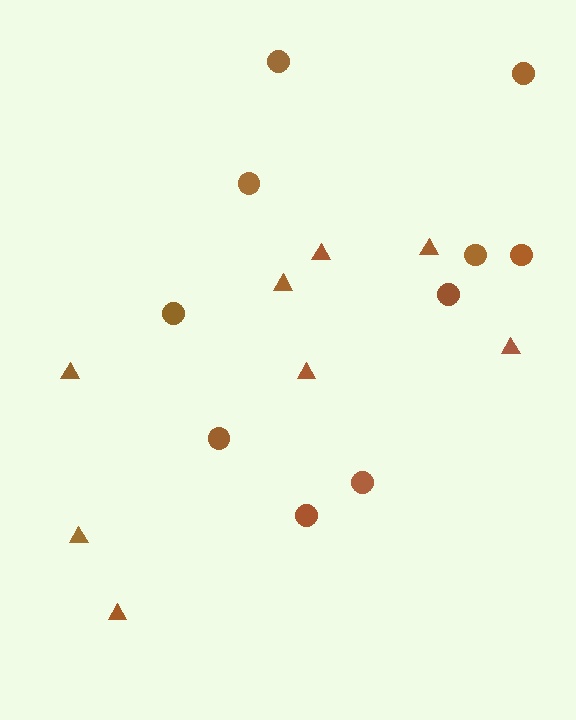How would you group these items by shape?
There are 2 groups: one group of circles (10) and one group of triangles (8).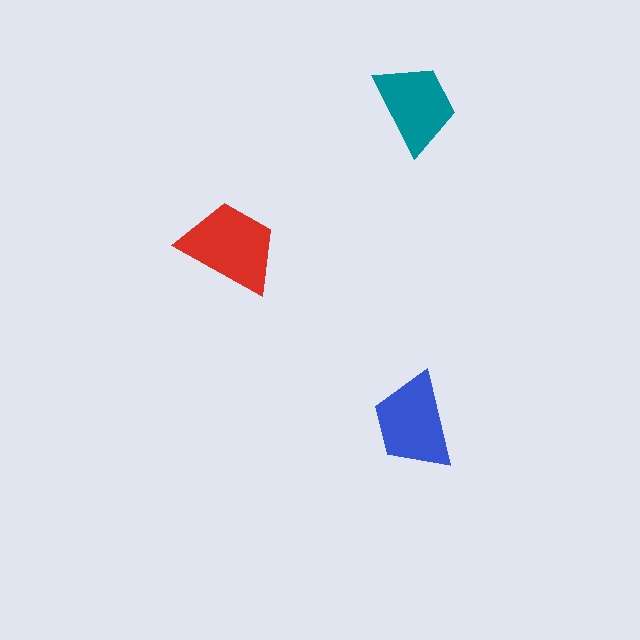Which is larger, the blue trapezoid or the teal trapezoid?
The blue one.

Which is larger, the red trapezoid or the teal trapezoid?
The red one.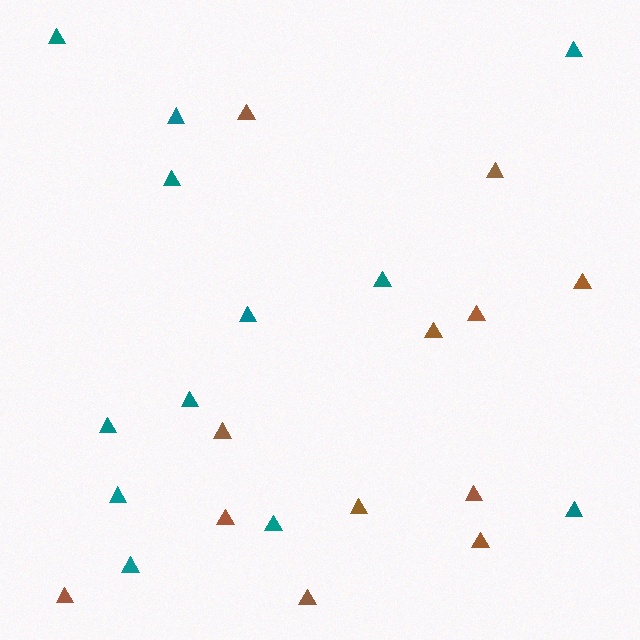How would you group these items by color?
There are 2 groups: one group of brown triangles (12) and one group of teal triangles (12).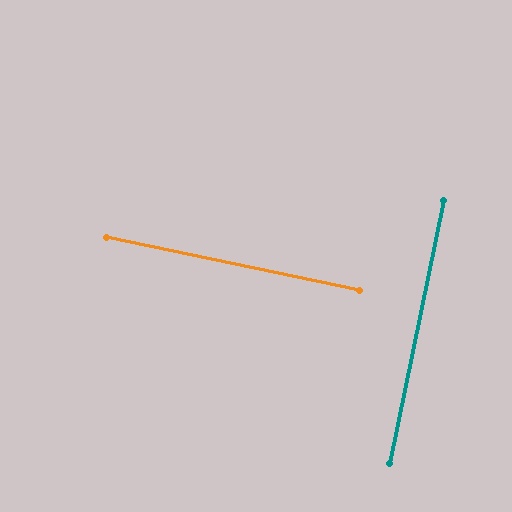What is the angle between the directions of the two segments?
Approximately 90 degrees.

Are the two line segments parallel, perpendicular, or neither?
Perpendicular — they meet at approximately 90°.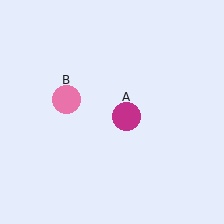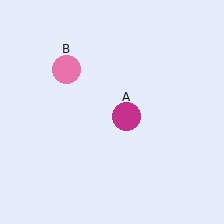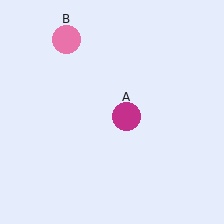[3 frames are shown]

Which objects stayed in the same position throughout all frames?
Magenta circle (object A) remained stationary.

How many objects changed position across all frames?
1 object changed position: pink circle (object B).